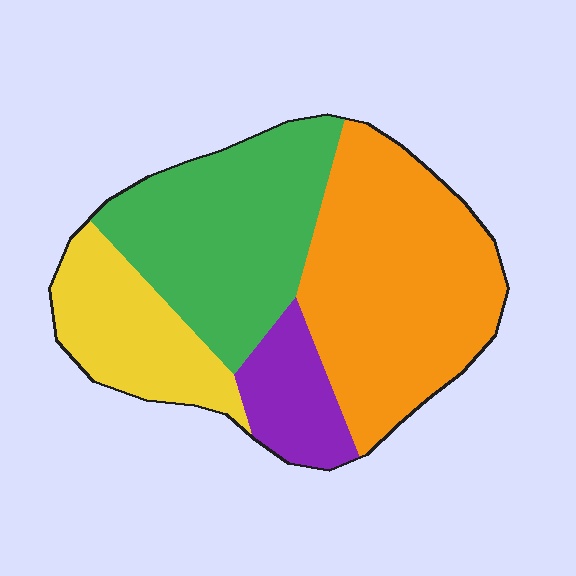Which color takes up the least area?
Purple, at roughly 10%.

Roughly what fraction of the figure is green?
Green takes up about one third (1/3) of the figure.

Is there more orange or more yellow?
Orange.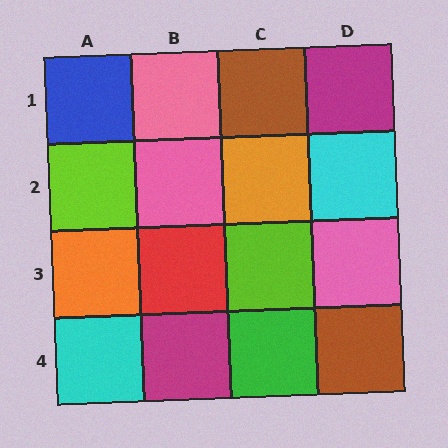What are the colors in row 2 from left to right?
Lime, pink, orange, cyan.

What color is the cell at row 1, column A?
Blue.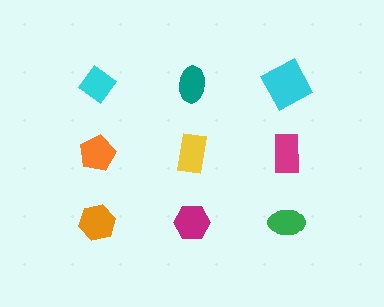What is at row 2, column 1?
An orange pentagon.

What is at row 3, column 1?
An orange hexagon.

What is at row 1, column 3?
A cyan square.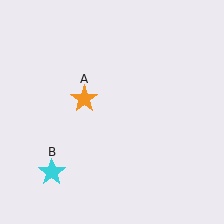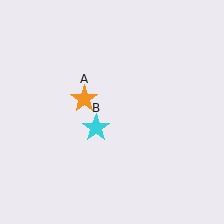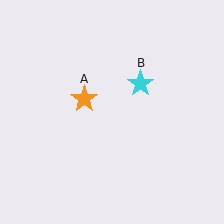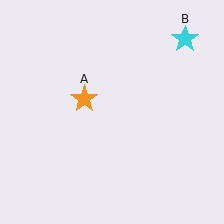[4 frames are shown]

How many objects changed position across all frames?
1 object changed position: cyan star (object B).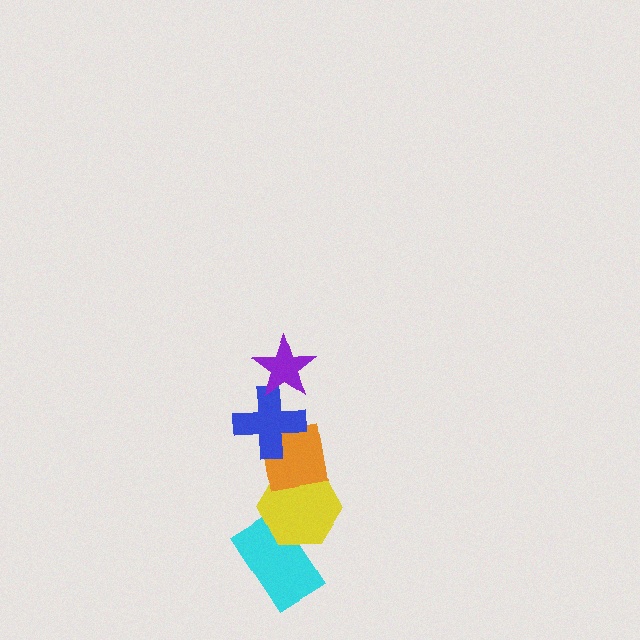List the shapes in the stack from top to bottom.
From top to bottom: the purple star, the blue cross, the orange square, the yellow hexagon, the cyan rectangle.